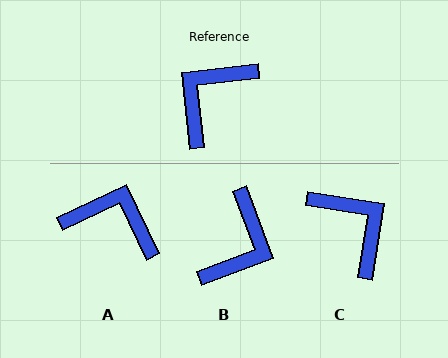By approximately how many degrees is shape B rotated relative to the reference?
Approximately 166 degrees clockwise.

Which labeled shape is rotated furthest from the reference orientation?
B, about 166 degrees away.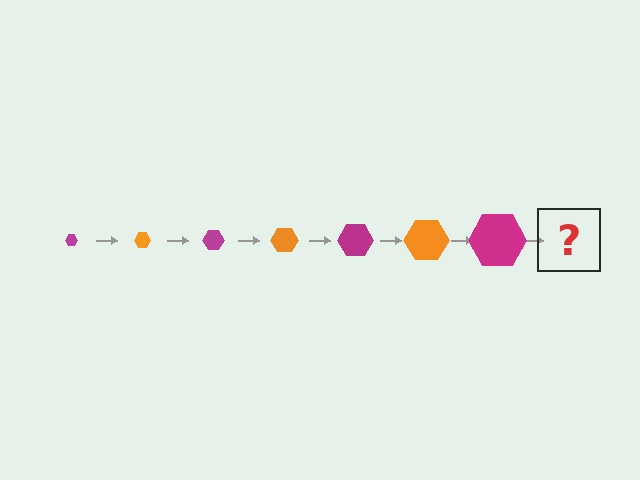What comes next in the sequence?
The next element should be an orange hexagon, larger than the previous one.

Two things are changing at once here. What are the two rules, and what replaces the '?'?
The two rules are that the hexagon grows larger each step and the color cycles through magenta and orange. The '?' should be an orange hexagon, larger than the previous one.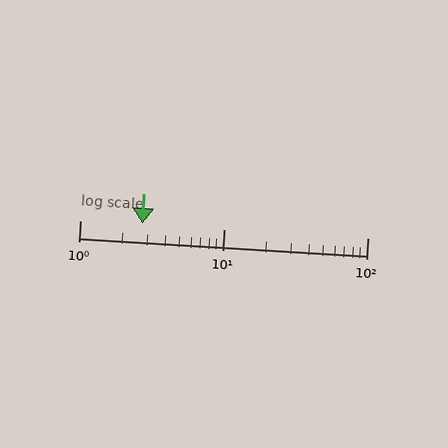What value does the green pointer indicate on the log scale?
The pointer indicates approximately 2.7.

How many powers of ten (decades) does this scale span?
The scale spans 2 decades, from 1 to 100.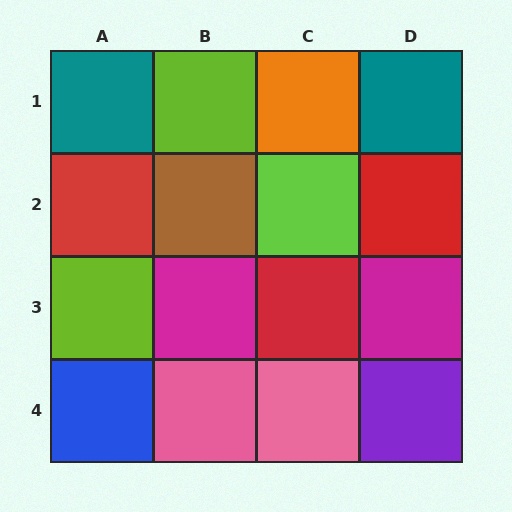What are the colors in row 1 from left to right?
Teal, lime, orange, teal.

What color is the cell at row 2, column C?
Lime.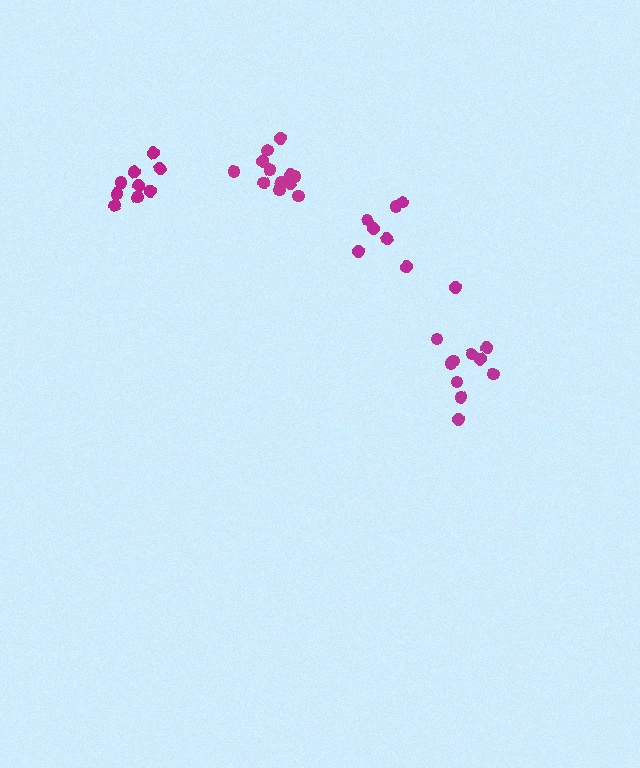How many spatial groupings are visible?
There are 4 spatial groupings.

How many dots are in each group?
Group 1: 13 dots, Group 2: 9 dots, Group 3: 8 dots, Group 4: 10 dots (40 total).